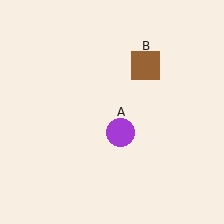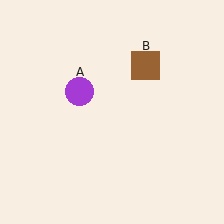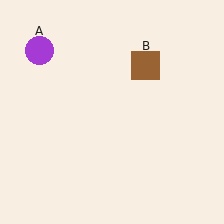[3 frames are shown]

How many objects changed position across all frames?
1 object changed position: purple circle (object A).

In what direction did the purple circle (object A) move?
The purple circle (object A) moved up and to the left.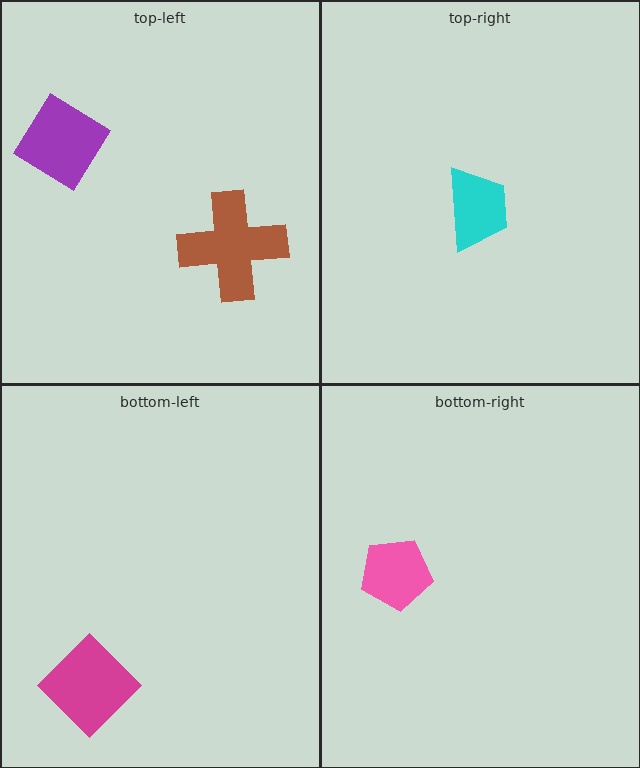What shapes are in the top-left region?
The brown cross, the purple diamond.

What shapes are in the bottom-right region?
The pink pentagon.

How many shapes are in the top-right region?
1.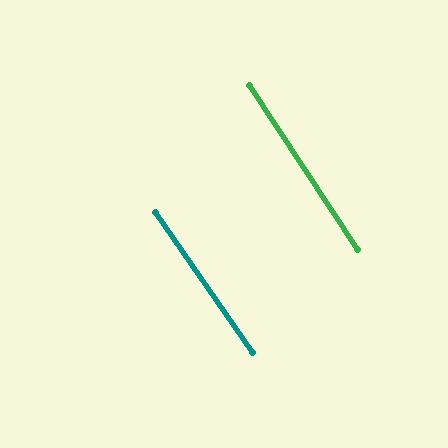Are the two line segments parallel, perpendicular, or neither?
Parallel — their directions differ by only 1.4°.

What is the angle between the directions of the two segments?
Approximately 1 degree.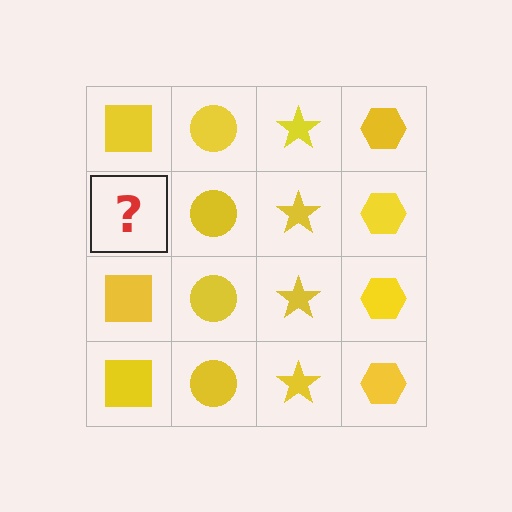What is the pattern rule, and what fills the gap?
The rule is that each column has a consistent shape. The gap should be filled with a yellow square.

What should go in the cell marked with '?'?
The missing cell should contain a yellow square.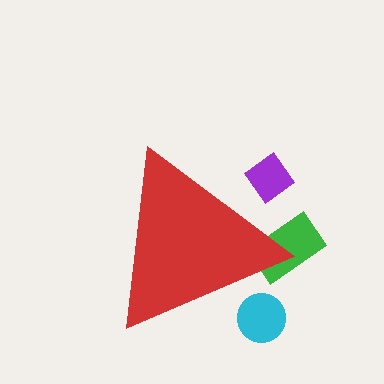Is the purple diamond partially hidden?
Yes, the purple diamond is partially hidden behind the red triangle.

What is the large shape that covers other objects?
A red triangle.